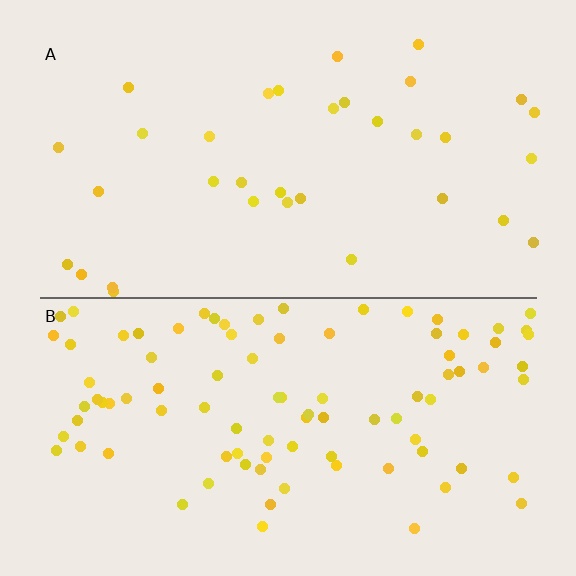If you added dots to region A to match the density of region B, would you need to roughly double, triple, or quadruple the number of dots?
Approximately triple.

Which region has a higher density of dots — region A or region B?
B (the bottom).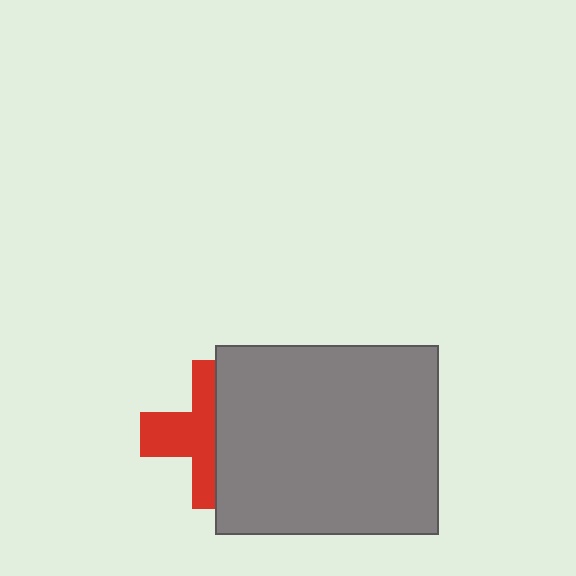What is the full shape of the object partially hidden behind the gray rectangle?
The partially hidden object is a red cross.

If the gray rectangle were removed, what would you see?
You would see the complete red cross.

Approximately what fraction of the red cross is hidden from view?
Roughly 49% of the red cross is hidden behind the gray rectangle.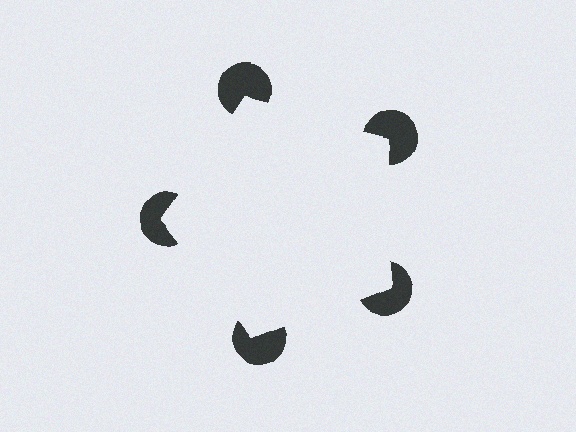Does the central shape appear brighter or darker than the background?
It typically appears slightly brighter than the background, even though no actual brightness change is drawn.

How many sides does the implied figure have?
5 sides.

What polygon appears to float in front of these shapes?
An illusory pentagon — its edges are inferred from the aligned wedge cuts in the pac-man discs, not physically drawn.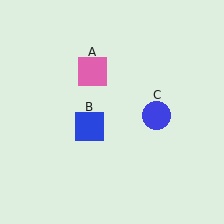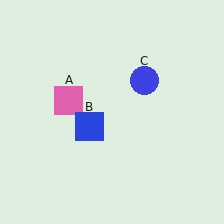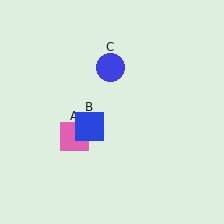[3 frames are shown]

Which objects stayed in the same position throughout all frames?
Blue square (object B) remained stationary.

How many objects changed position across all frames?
2 objects changed position: pink square (object A), blue circle (object C).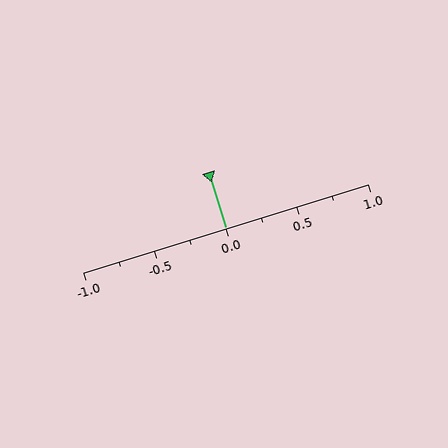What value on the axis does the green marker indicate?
The marker indicates approximately 0.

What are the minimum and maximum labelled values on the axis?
The axis runs from -1.0 to 1.0.